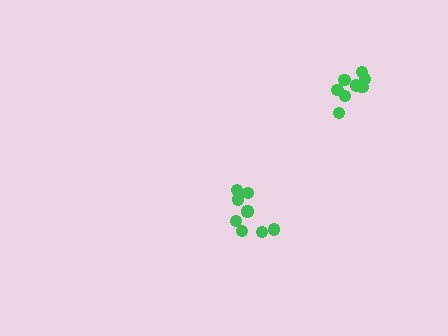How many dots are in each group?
Group 1: 9 dots, Group 2: 9 dots (18 total).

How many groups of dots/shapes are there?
There are 2 groups.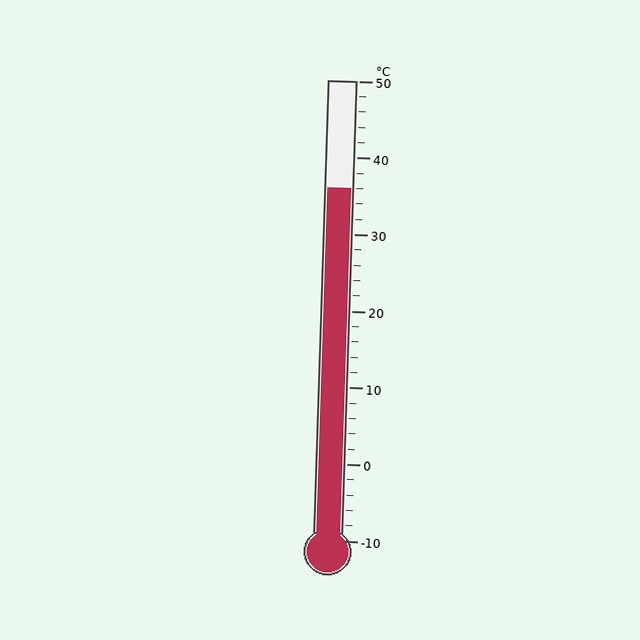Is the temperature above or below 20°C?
The temperature is above 20°C.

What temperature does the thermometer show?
The thermometer shows approximately 36°C.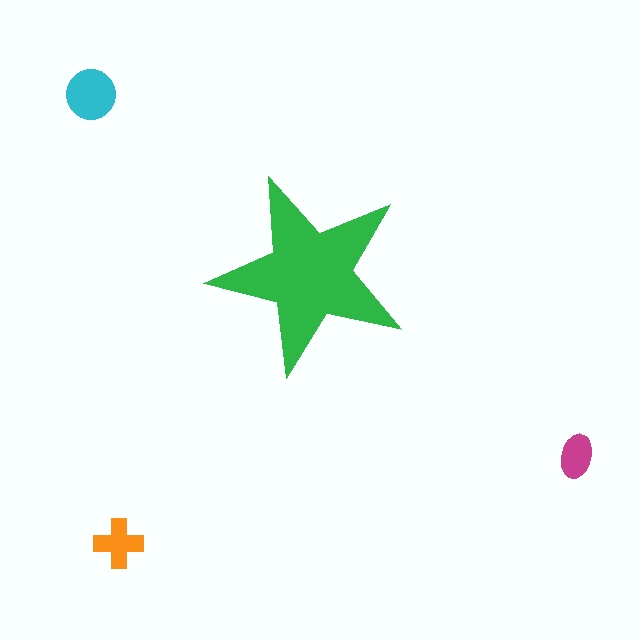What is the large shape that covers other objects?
A green star.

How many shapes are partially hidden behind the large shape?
0 shapes are partially hidden.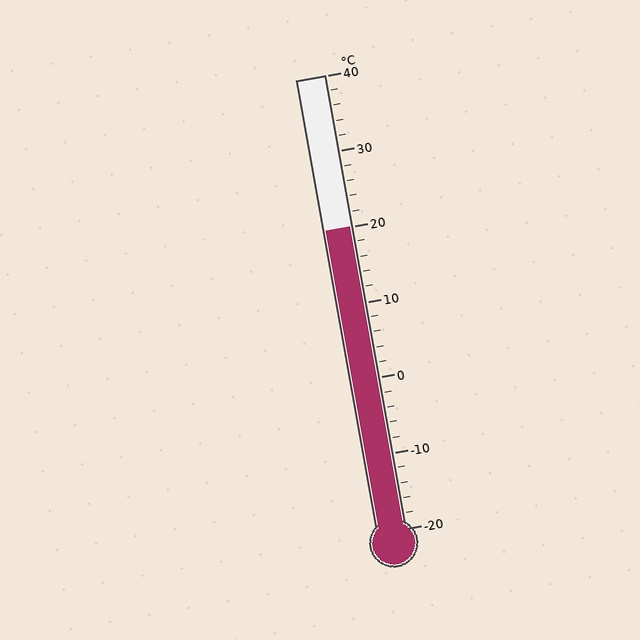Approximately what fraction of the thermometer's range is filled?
The thermometer is filled to approximately 65% of its range.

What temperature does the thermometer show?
The thermometer shows approximately 20°C.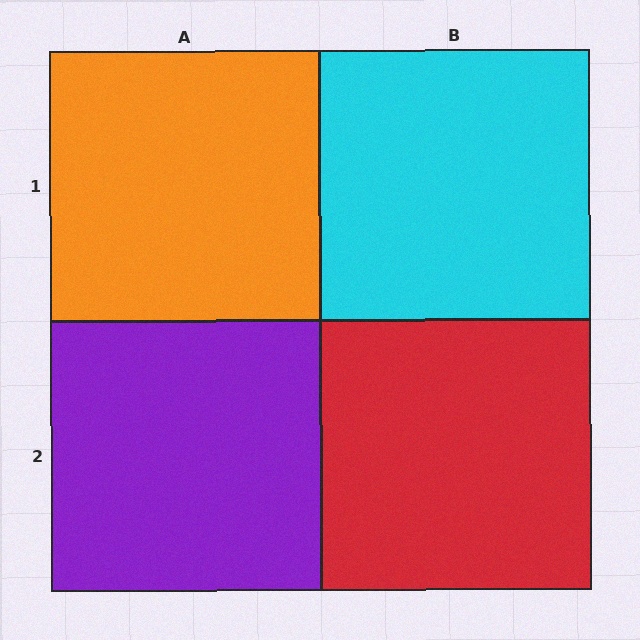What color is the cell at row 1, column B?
Cyan.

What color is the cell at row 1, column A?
Orange.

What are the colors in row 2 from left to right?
Purple, red.